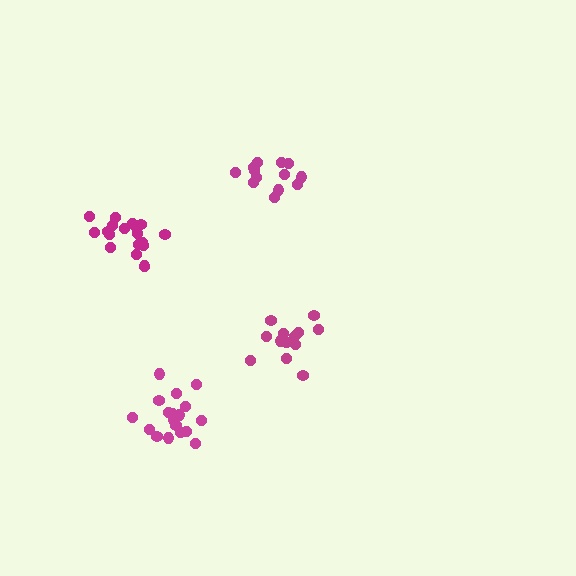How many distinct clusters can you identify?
There are 4 distinct clusters.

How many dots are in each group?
Group 1: 18 dots, Group 2: 13 dots, Group 3: 19 dots, Group 4: 14 dots (64 total).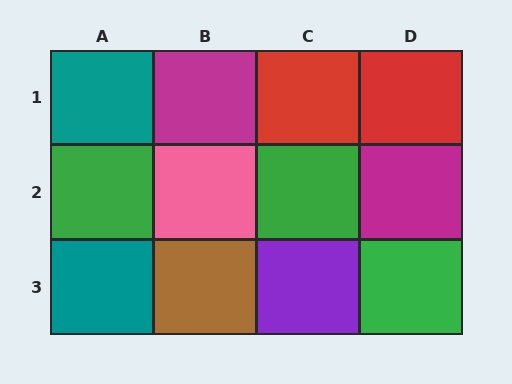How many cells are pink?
1 cell is pink.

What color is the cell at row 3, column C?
Purple.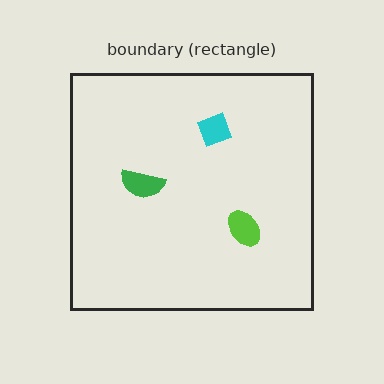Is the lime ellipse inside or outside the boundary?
Inside.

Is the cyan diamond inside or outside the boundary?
Inside.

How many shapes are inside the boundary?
3 inside, 0 outside.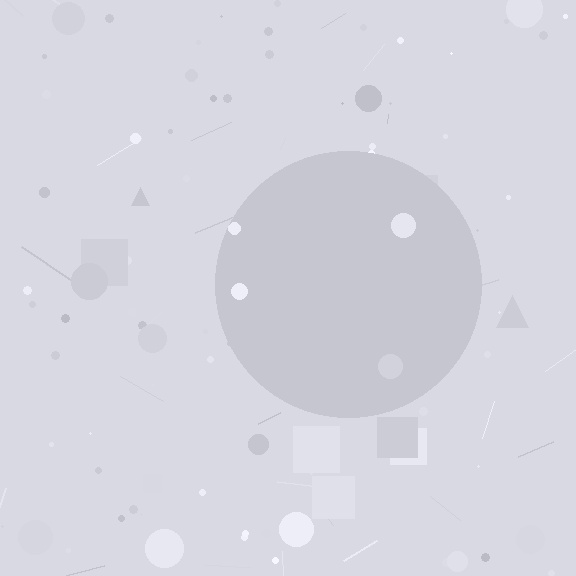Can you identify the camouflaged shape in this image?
The camouflaged shape is a circle.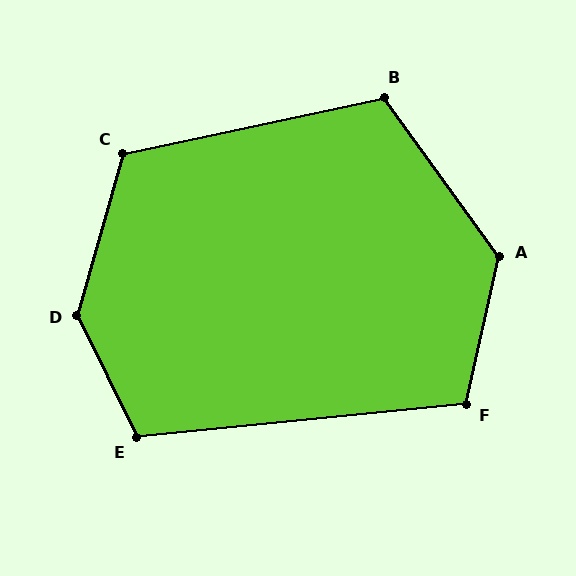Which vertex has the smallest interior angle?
F, at approximately 108 degrees.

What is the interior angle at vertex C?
Approximately 118 degrees (obtuse).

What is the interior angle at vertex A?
Approximately 132 degrees (obtuse).